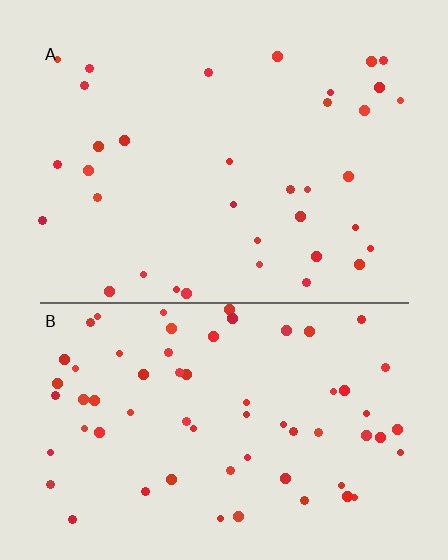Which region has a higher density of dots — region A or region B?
B (the bottom).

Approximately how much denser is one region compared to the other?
Approximately 1.9× — region B over region A.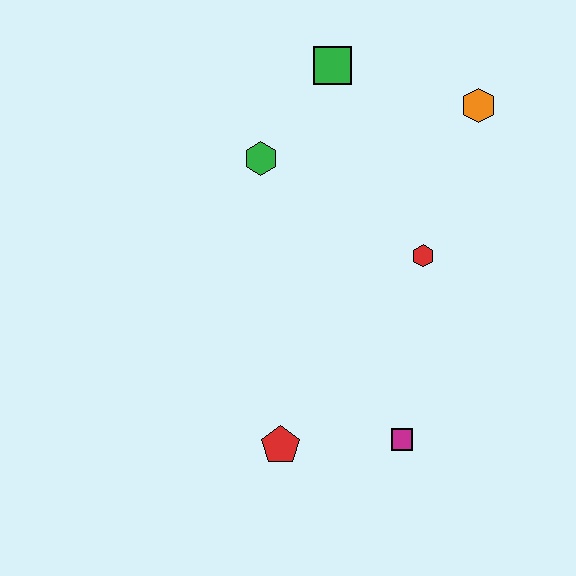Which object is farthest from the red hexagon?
The red pentagon is farthest from the red hexagon.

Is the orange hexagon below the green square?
Yes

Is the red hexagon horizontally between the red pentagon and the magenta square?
No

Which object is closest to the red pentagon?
The magenta square is closest to the red pentagon.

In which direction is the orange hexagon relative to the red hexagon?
The orange hexagon is above the red hexagon.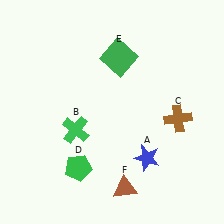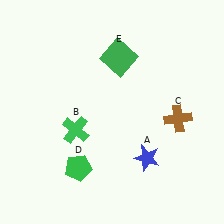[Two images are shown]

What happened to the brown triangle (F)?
The brown triangle (F) was removed in Image 2. It was in the bottom-right area of Image 1.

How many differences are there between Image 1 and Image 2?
There is 1 difference between the two images.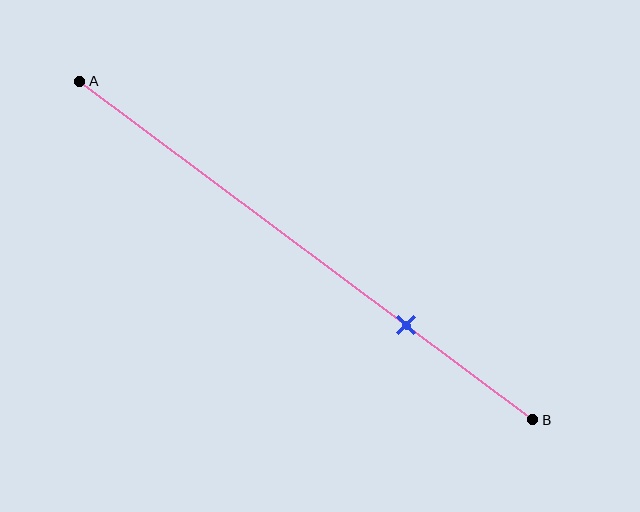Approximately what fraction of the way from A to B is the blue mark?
The blue mark is approximately 70% of the way from A to B.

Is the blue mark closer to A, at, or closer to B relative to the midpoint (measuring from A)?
The blue mark is closer to point B than the midpoint of segment AB.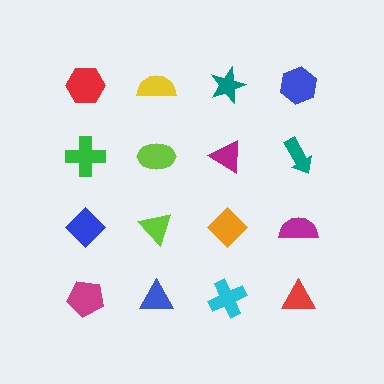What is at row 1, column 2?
A yellow semicircle.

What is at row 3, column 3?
An orange diamond.